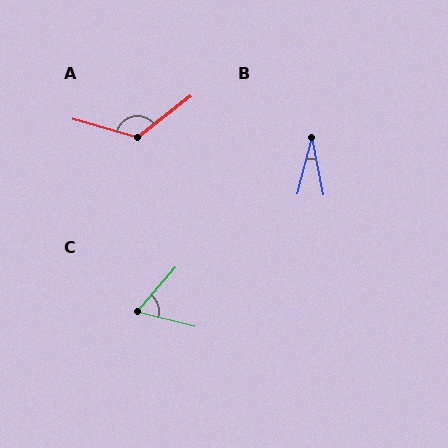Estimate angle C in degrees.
Approximately 63 degrees.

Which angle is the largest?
A, at approximately 126 degrees.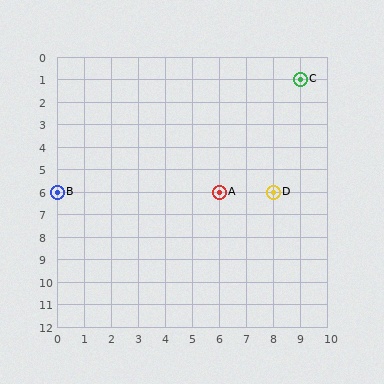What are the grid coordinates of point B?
Point B is at grid coordinates (0, 6).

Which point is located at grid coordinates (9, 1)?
Point C is at (9, 1).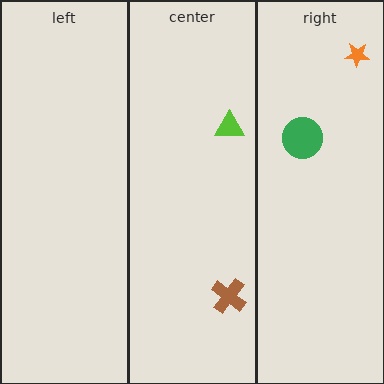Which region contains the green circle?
The right region.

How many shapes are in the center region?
2.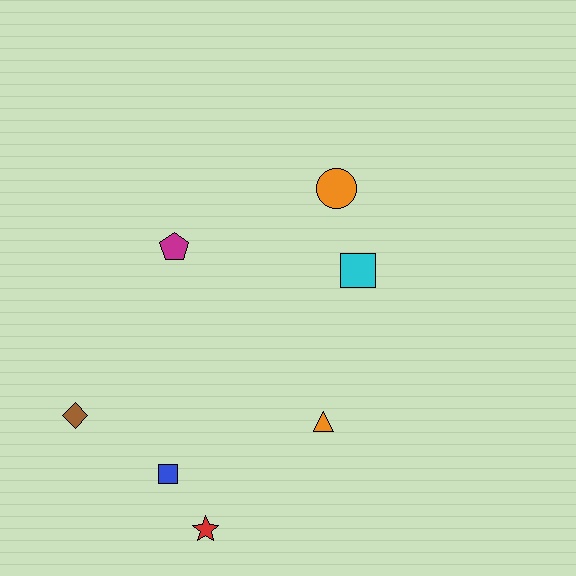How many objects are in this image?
There are 7 objects.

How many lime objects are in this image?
There are no lime objects.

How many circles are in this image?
There is 1 circle.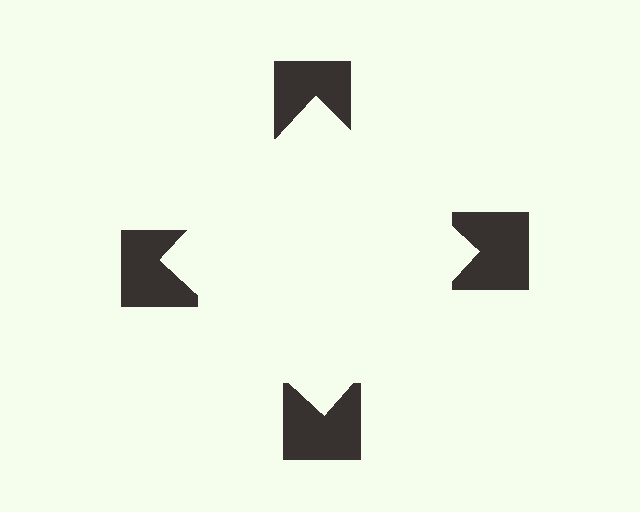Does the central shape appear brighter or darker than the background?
It typically appears slightly brighter than the background, even though no actual brightness change is drawn.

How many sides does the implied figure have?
4 sides.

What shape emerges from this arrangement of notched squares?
An illusory square — its edges are inferred from the aligned wedge cuts in the notched squares, not physically drawn.